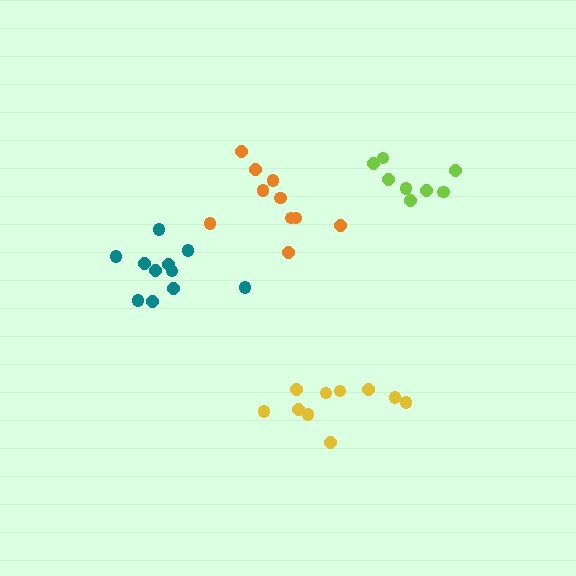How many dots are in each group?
Group 1: 10 dots, Group 2: 11 dots, Group 3: 8 dots, Group 4: 10 dots (39 total).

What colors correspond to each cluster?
The clusters are colored: yellow, teal, lime, orange.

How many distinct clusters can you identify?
There are 4 distinct clusters.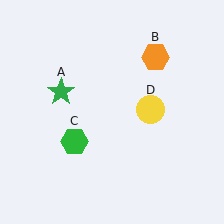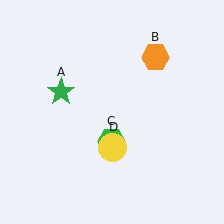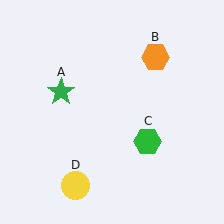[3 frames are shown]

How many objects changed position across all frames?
2 objects changed position: green hexagon (object C), yellow circle (object D).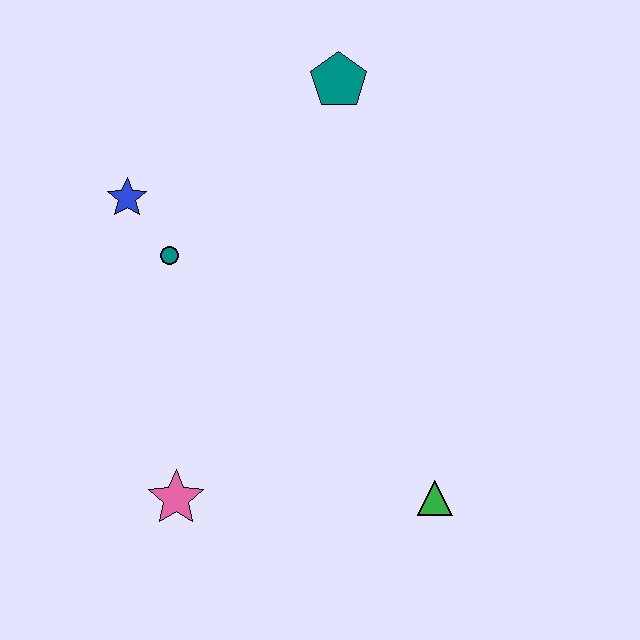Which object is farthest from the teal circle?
The green triangle is farthest from the teal circle.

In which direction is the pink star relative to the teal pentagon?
The pink star is below the teal pentagon.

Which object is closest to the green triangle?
The pink star is closest to the green triangle.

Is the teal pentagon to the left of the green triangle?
Yes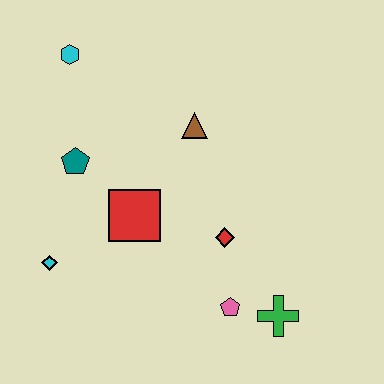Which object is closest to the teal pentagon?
The red square is closest to the teal pentagon.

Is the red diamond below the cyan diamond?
No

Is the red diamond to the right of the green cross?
No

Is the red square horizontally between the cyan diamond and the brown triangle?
Yes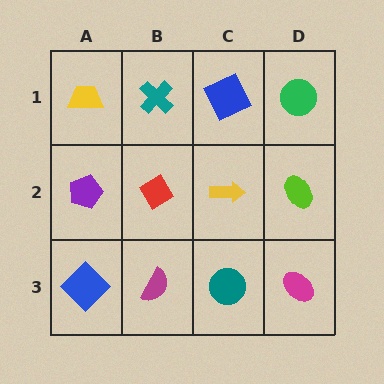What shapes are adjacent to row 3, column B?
A red diamond (row 2, column B), a blue diamond (row 3, column A), a teal circle (row 3, column C).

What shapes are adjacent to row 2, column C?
A blue square (row 1, column C), a teal circle (row 3, column C), a red diamond (row 2, column B), a lime ellipse (row 2, column D).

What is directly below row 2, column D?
A magenta ellipse.